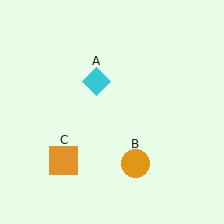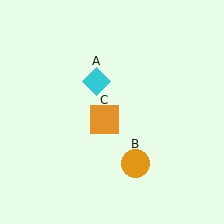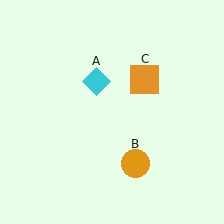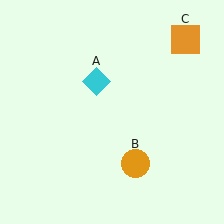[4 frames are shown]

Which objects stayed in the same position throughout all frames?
Cyan diamond (object A) and orange circle (object B) remained stationary.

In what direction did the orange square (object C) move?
The orange square (object C) moved up and to the right.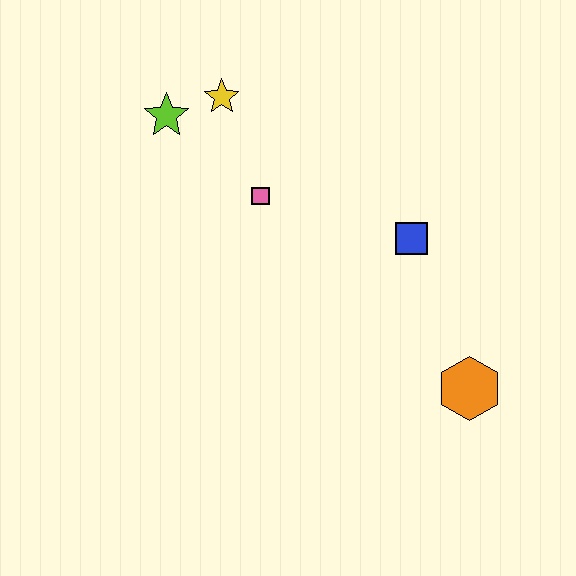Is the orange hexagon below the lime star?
Yes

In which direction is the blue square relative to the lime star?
The blue square is to the right of the lime star.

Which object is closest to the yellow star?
The lime star is closest to the yellow star.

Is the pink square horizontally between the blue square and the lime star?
Yes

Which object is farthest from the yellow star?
The orange hexagon is farthest from the yellow star.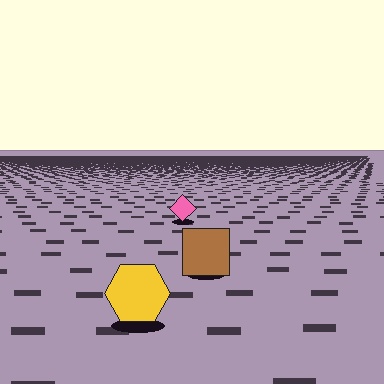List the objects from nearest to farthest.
From nearest to farthest: the yellow hexagon, the brown square, the pink diamond.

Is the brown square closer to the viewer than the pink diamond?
Yes. The brown square is closer — you can tell from the texture gradient: the ground texture is coarser near it.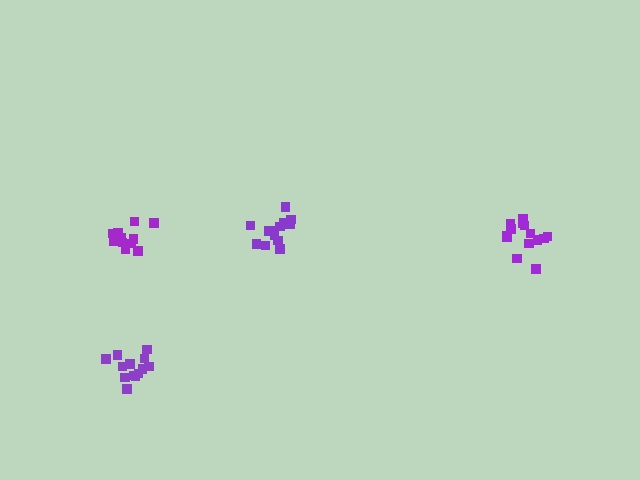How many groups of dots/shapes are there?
There are 4 groups.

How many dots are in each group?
Group 1: 11 dots, Group 2: 15 dots, Group 3: 14 dots, Group 4: 13 dots (53 total).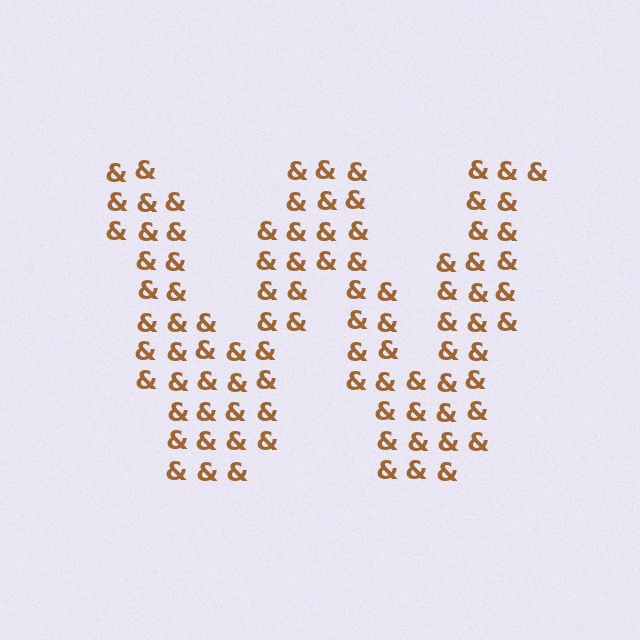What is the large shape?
The large shape is the letter W.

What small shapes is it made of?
It is made of small ampersands.